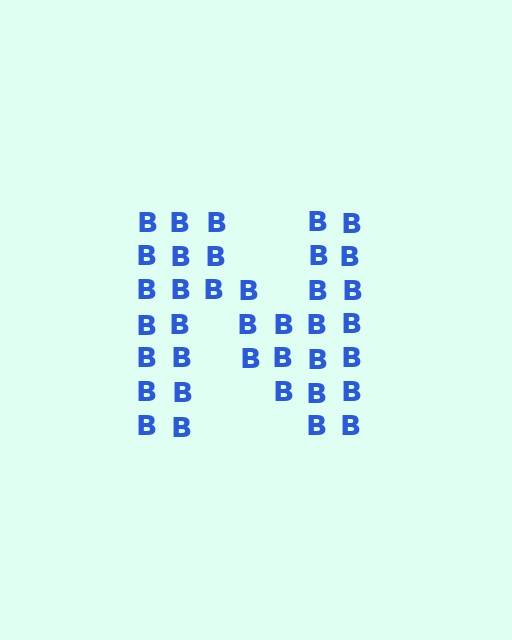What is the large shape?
The large shape is the letter N.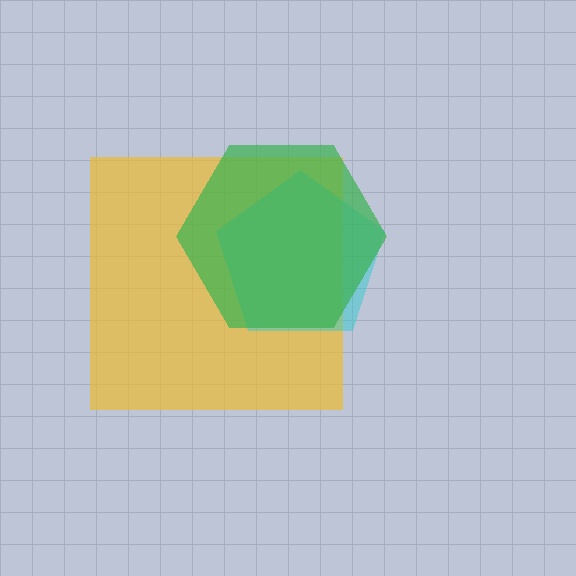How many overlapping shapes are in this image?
There are 3 overlapping shapes in the image.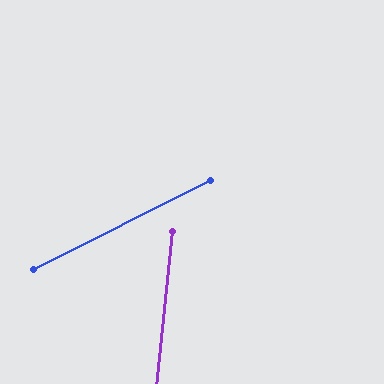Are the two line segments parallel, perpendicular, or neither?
Neither parallel nor perpendicular — they differ by about 57°.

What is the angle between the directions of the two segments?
Approximately 57 degrees.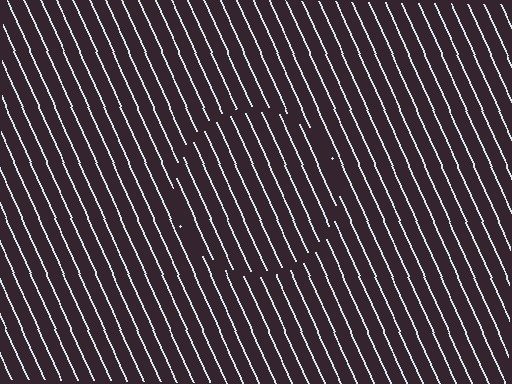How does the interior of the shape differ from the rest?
The interior of the shape contains the same grating, shifted by half a period — the contour is defined by the phase discontinuity where line-ends from the inner and outer gratings abut.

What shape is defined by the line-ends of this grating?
An illusory circle. The interior of the shape contains the same grating, shifted by half a period — the contour is defined by the phase discontinuity where line-ends from the inner and outer gratings abut.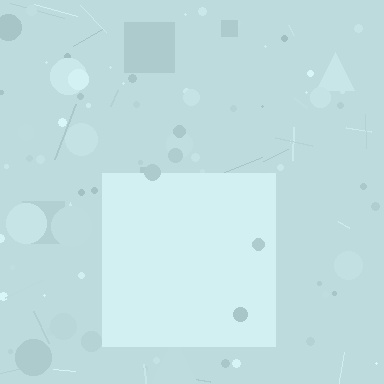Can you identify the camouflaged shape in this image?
The camouflaged shape is a square.